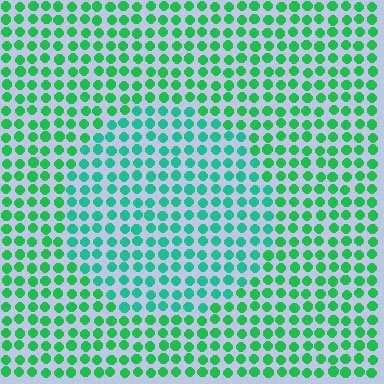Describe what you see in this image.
The image is filled with small green elements in a uniform arrangement. A circle-shaped region is visible where the elements are tinted to a slightly different hue, forming a subtle color boundary.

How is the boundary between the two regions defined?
The boundary is defined purely by a slight shift in hue (about 27 degrees). Spacing, size, and orientation are identical on both sides.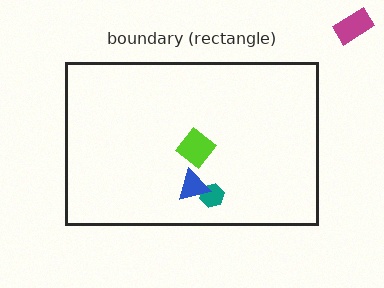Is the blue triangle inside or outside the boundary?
Inside.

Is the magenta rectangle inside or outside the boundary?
Outside.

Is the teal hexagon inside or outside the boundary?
Inside.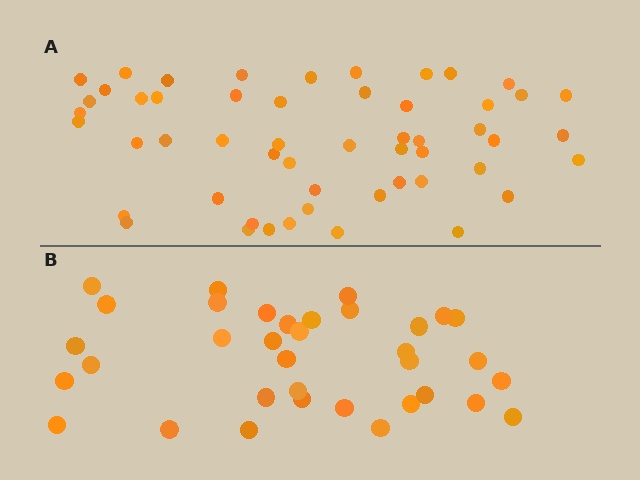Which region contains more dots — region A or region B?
Region A (the top region) has more dots.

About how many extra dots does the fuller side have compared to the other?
Region A has approximately 20 more dots than region B.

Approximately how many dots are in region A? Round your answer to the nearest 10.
About 50 dots. (The exact count is 53, which rounds to 50.)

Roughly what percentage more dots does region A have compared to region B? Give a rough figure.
About 50% more.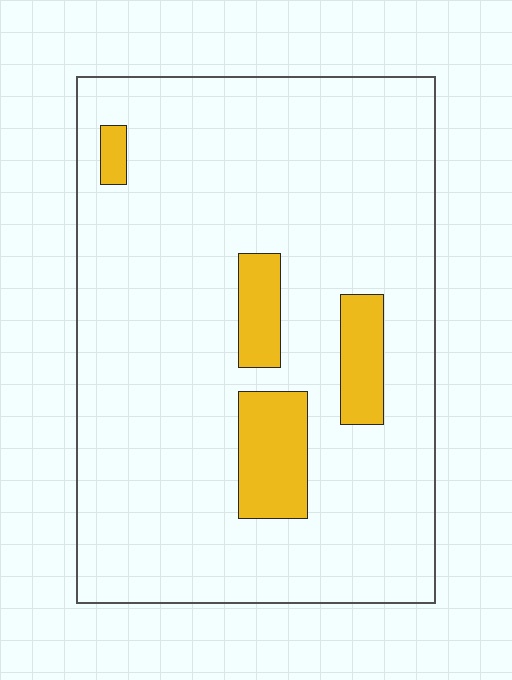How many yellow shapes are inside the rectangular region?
4.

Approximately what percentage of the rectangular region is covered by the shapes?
Approximately 10%.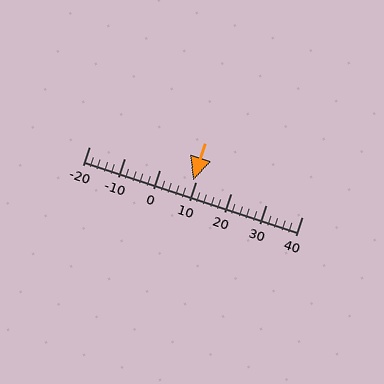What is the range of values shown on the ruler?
The ruler shows values from -20 to 40.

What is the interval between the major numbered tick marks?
The major tick marks are spaced 10 units apart.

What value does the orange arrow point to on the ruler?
The orange arrow points to approximately 9.